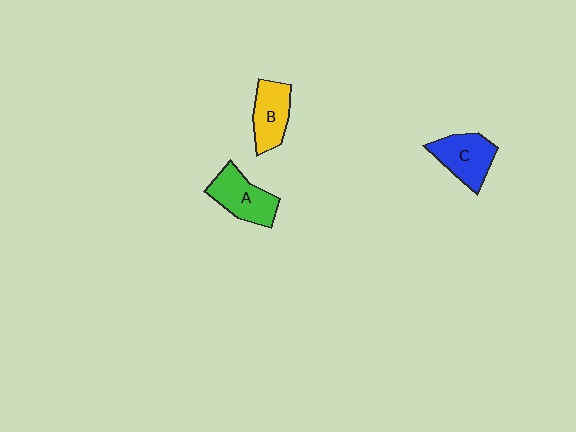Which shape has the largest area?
Shape A (green).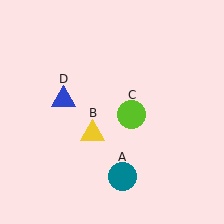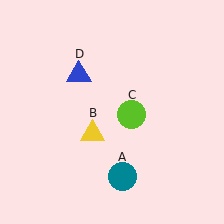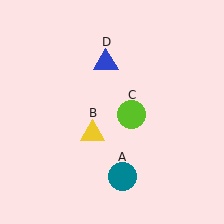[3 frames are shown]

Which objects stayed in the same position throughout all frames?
Teal circle (object A) and yellow triangle (object B) and lime circle (object C) remained stationary.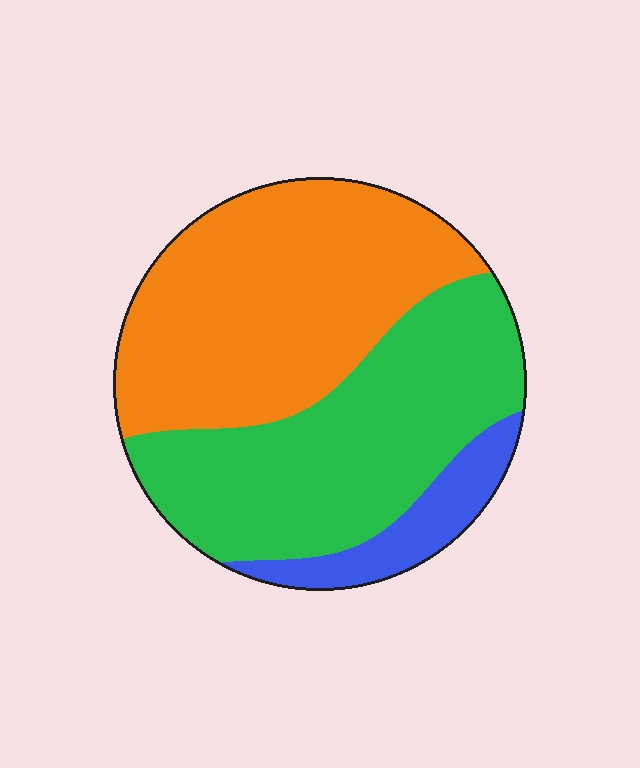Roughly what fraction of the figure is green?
Green takes up about two fifths (2/5) of the figure.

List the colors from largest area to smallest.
From largest to smallest: orange, green, blue.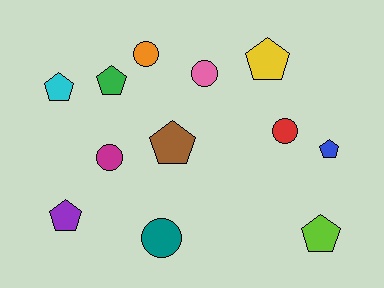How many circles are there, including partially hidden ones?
There are 5 circles.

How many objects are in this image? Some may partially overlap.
There are 12 objects.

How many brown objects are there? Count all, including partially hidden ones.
There is 1 brown object.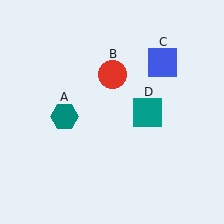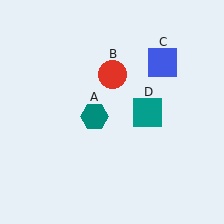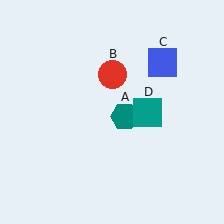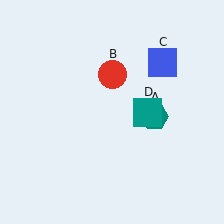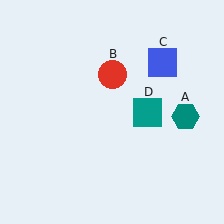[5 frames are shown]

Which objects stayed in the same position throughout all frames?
Red circle (object B) and blue square (object C) and teal square (object D) remained stationary.